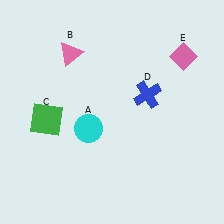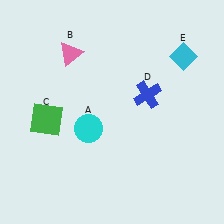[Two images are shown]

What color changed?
The diamond (E) changed from pink in Image 1 to cyan in Image 2.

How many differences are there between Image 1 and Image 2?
There is 1 difference between the two images.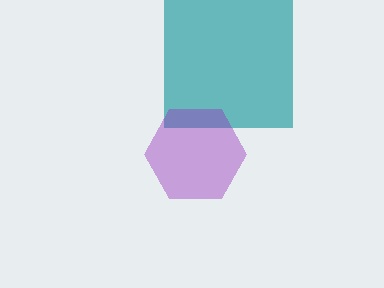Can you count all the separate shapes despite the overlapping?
Yes, there are 2 separate shapes.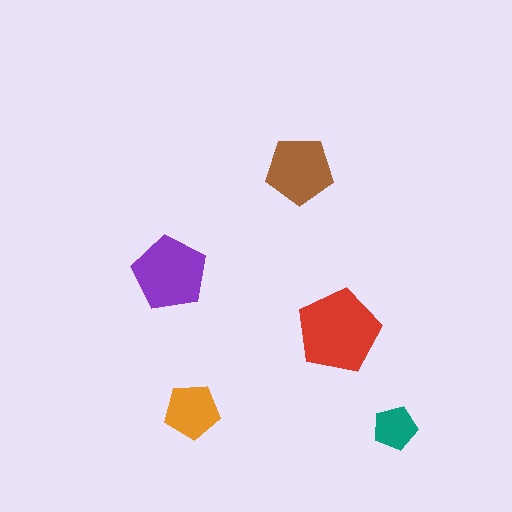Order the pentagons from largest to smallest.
the red one, the purple one, the brown one, the orange one, the teal one.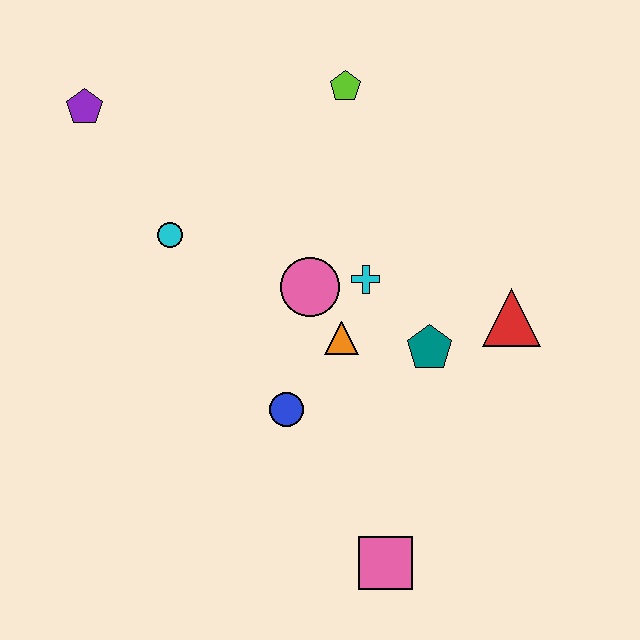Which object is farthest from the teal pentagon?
The purple pentagon is farthest from the teal pentagon.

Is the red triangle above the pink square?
Yes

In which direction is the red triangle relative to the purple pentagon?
The red triangle is to the right of the purple pentagon.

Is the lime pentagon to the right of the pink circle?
Yes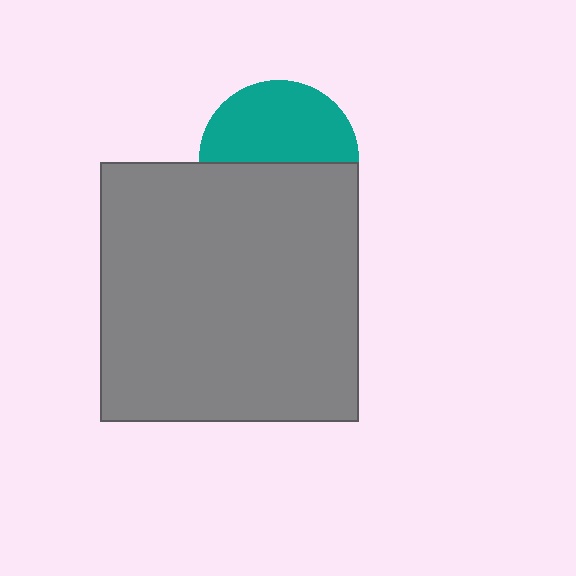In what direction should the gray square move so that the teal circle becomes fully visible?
The gray square should move down. That is the shortest direction to clear the overlap and leave the teal circle fully visible.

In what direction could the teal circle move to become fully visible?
The teal circle could move up. That would shift it out from behind the gray square entirely.